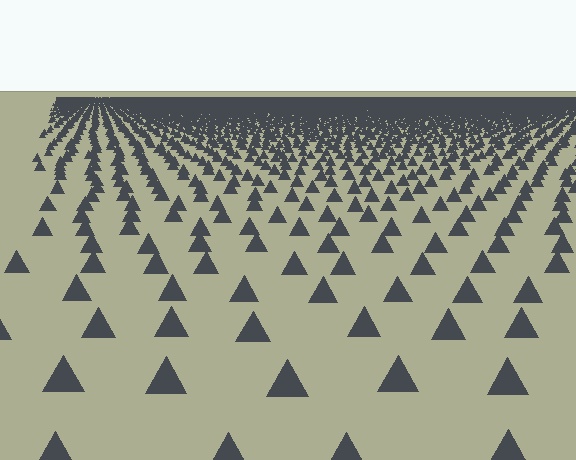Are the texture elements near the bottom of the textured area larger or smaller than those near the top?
Larger. Near the bottom, elements are closer to the viewer and appear at a bigger on-screen size.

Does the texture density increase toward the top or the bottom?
Density increases toward the top.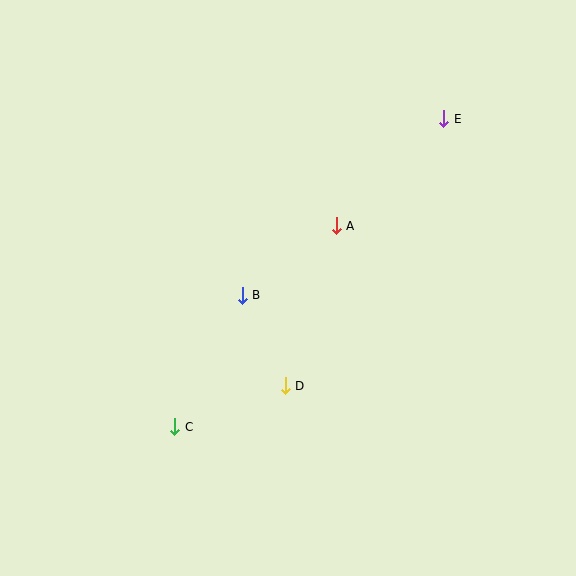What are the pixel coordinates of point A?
Point A is at (336, 226).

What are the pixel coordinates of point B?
Point B is at (242, 295).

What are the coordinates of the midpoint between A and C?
The midpoint between A and C is at (255, 326).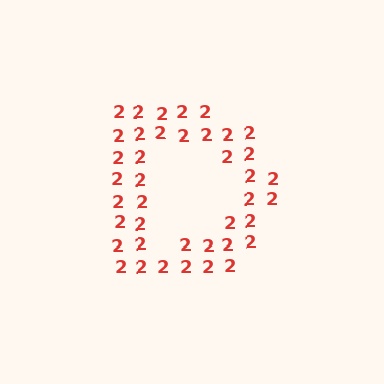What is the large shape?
The large shape is the letter D.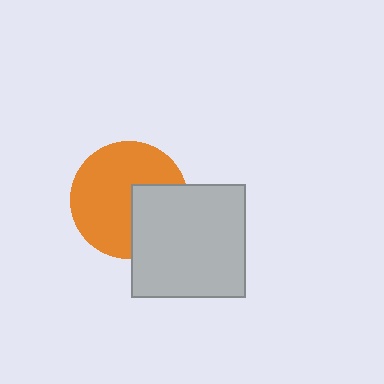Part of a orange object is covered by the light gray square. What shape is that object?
It is a circle.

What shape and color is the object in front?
The object in front is a light gray square.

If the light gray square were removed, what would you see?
You would see the complete orange circle.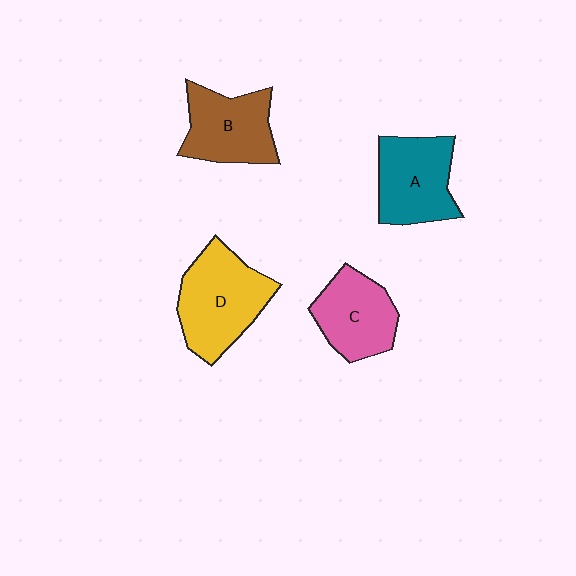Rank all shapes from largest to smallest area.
From largest to smallest: D (yellow), A (teal), B (brown), C (pink).